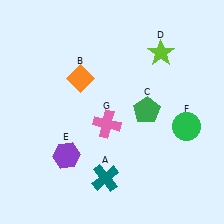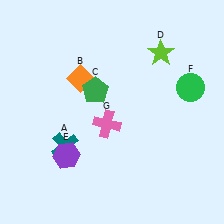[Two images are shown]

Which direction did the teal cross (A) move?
The teal cross (A) moved left.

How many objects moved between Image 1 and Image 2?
3 objects moved between the two images.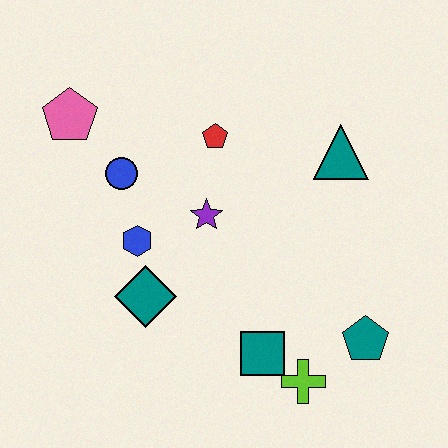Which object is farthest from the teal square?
The pink pentagon is farthest from the teal square.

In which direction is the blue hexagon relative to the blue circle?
The blue hexagon is below the blue circle.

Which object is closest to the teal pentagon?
The lime cross is closest to the teal pentagon.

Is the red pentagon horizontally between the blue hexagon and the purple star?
No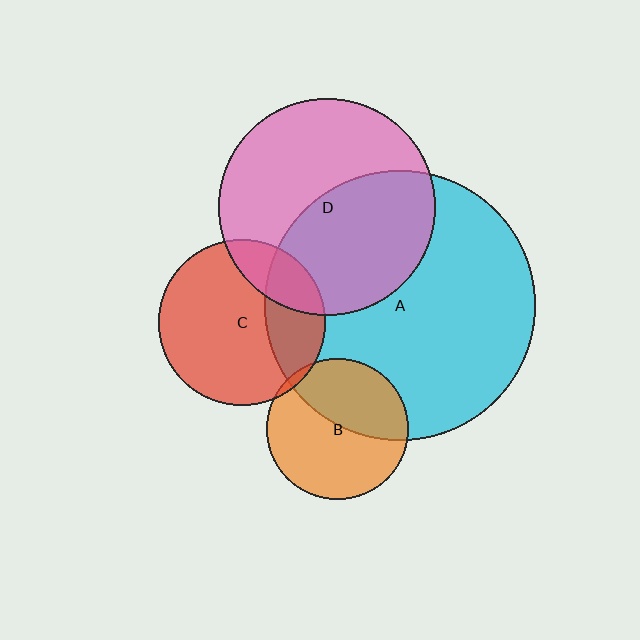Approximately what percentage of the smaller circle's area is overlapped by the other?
Approximately 25%.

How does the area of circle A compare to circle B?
Approximately 3.6 times.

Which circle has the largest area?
Circle A (cyan).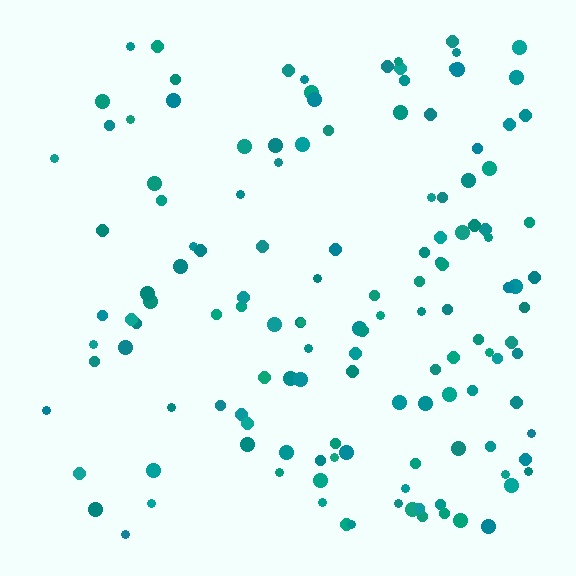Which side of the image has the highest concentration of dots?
The right.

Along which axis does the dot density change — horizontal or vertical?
Horizontal.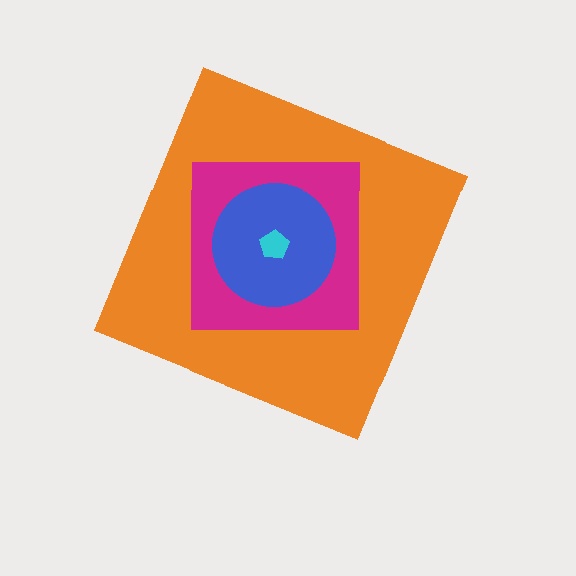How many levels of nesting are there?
4.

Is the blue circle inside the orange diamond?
Yes.